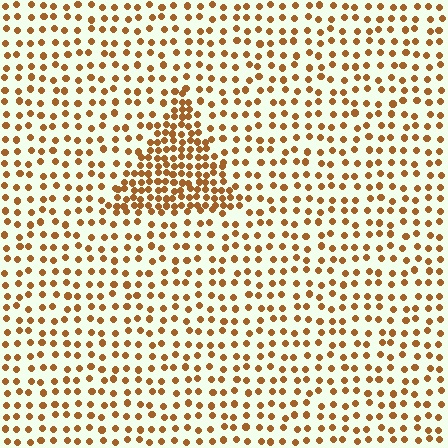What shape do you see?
I see a triangle.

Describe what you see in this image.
The image contains small brown elements arranged at two different densities. A triangle-shaped region is visible where the elements are more densely packed than the surrounding area.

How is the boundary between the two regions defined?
The boundary is defined by a change in element density (approximately 2.2x ratio). All elements are the same color, size, and shape.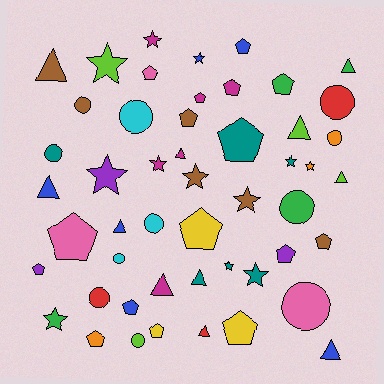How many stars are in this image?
There are 12 stars.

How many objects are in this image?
There are 50 objects.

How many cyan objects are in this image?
There are 3 cyan objects.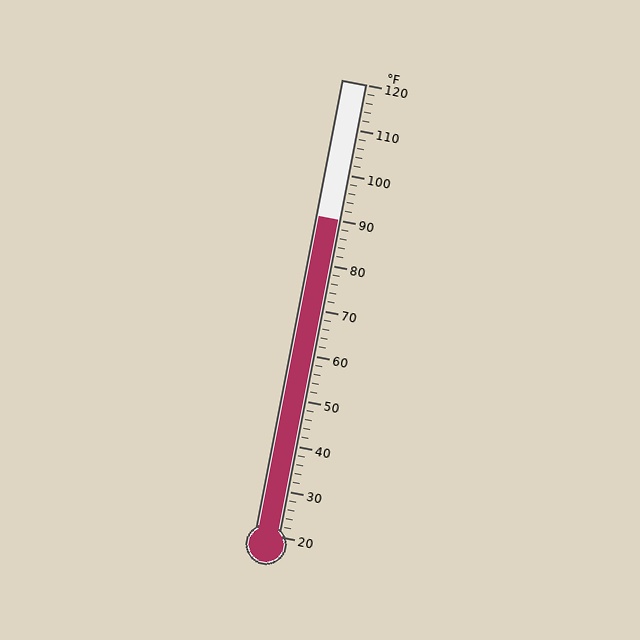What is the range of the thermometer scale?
The thermometer scale ranges from 20°F to 120°F.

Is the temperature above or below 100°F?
The temperature is below 100°F.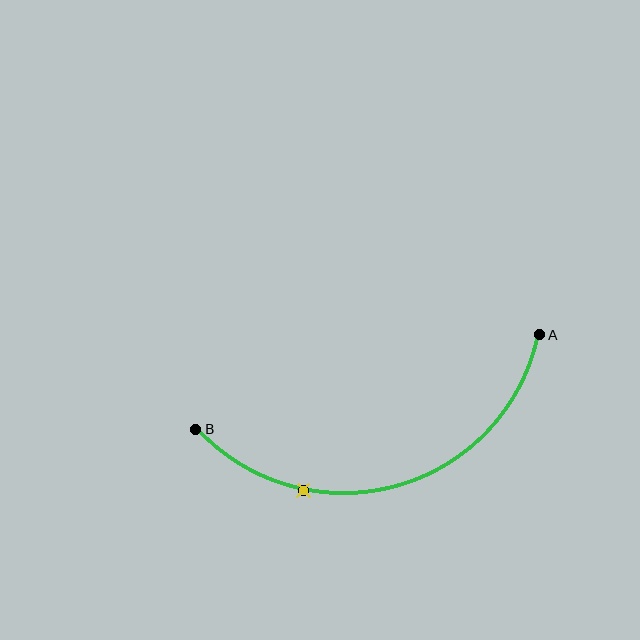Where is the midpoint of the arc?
The arc midpoint is the point on the curve farthest from the straight line joining A and B. It sits below that line.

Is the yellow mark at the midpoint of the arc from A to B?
No. The yellow mark lies on the arc but is closer to endpoint B. The arc midpoint would be at the point on the curve equidistant along the arc from both A and B.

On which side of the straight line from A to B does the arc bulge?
The arc bulges below the straight line connecting A and B.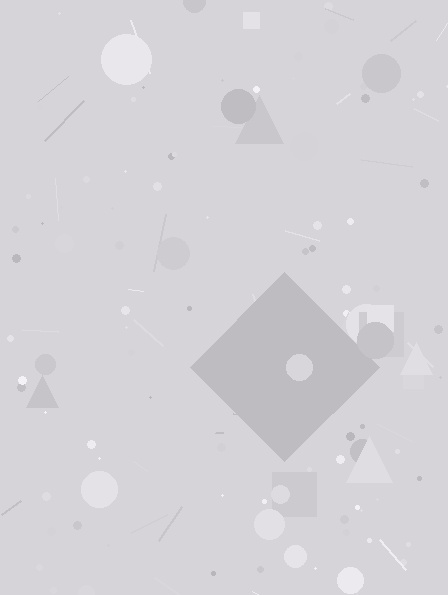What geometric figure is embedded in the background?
A diamond is embedded in the background.